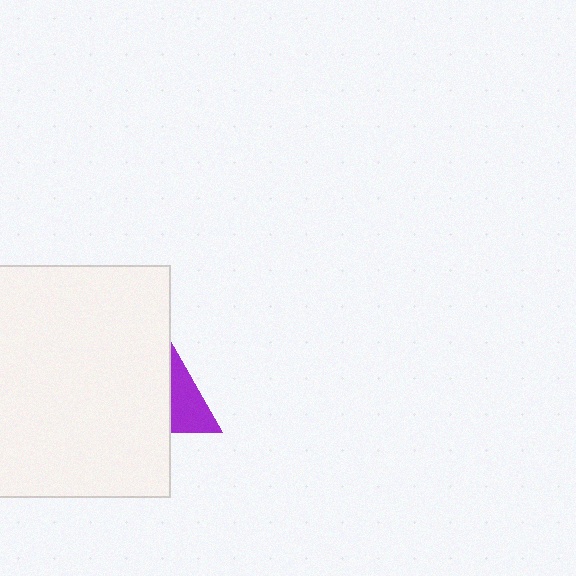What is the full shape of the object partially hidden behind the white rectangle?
The partially hidden object is a purple triangle.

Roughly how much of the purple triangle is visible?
A small part of it is visible (roughly 40%).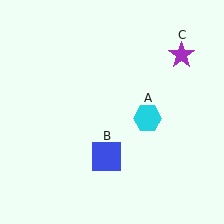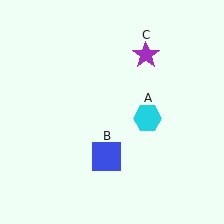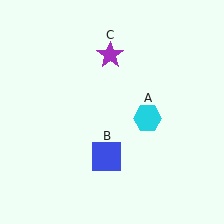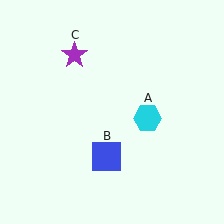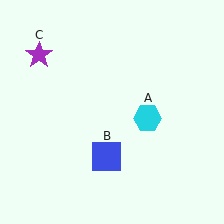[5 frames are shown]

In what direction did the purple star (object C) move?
The purple star (object C) moved left.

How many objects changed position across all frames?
1 object changed position: purple star (object C).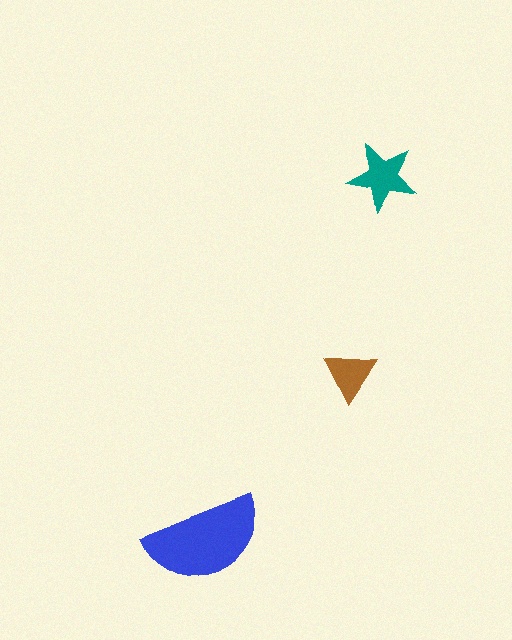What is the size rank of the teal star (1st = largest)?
2nd.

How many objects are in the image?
There are 3 objects in the image.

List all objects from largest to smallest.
The blue semicircle, the teal star, the brown triangle.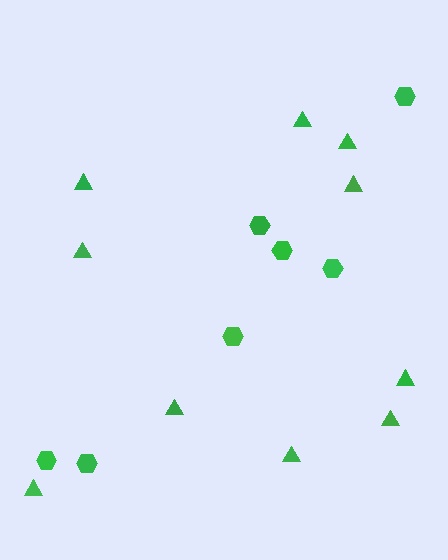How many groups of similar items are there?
There are 2 groups: one group of hexagons (7) and one group of triangles (10).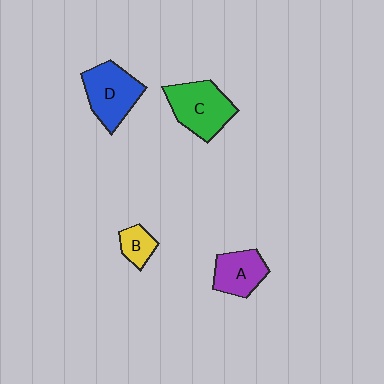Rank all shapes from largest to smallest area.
From largest to smallest: C (green), D (blue), A (purple), B (yellow).